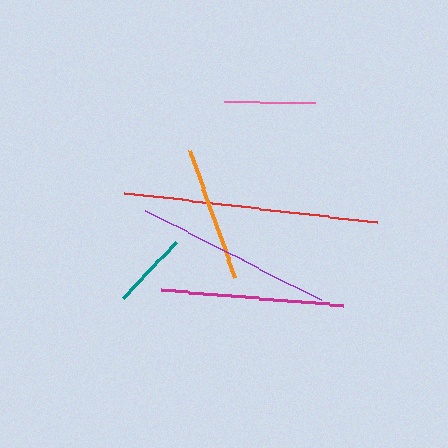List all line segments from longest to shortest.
From longest to shortest: red, purple, magenta, orange, pink, teal.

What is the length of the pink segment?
The pink segment is approximately 91 pixels long.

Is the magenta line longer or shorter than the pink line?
The magenta line is longer than the pink line.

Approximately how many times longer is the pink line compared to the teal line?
The pink line is approximately 1.2 times the length of the teal line.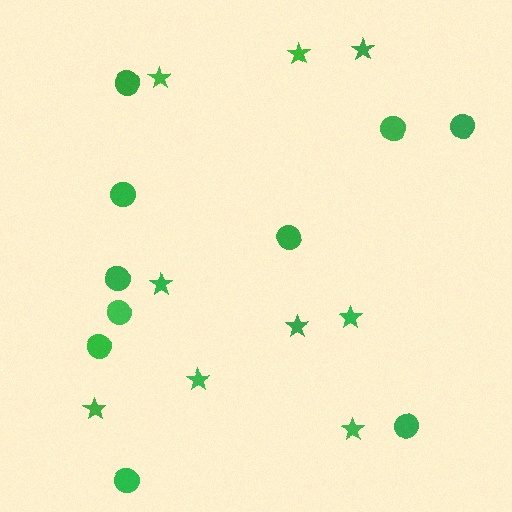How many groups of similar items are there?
There are 2 groups: one group of circles (10) and one group of stars (9).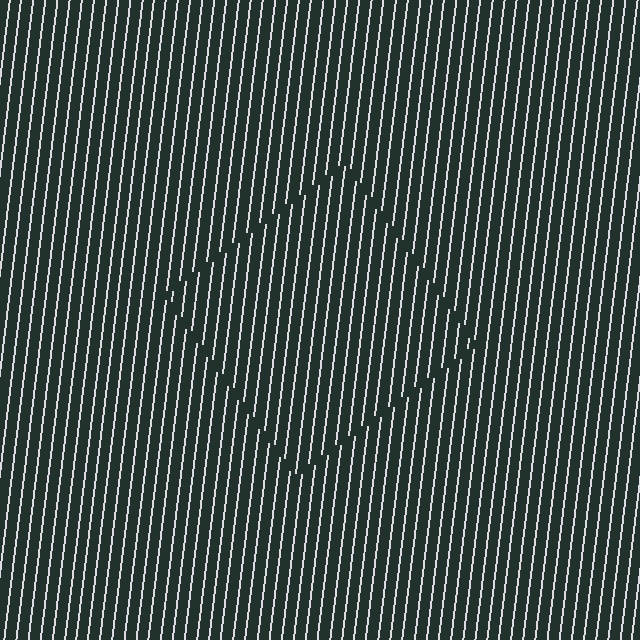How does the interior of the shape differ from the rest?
The interior of the shape contains the same grating, shifted by half a period — the contour is defined by the phase discontinuity where line-ends from the inner and outer gratings abut.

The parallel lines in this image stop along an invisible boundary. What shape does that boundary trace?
An illusory square. The interior of the shape contains the same grating, shifted by half a period — the contour is defined by the phase discontinuity where line-ends from the inner and outer gratings abut.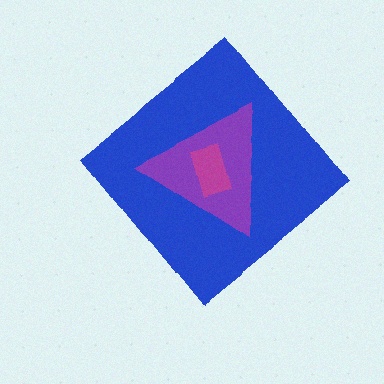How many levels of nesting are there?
3.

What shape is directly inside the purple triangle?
The magenta rectangle.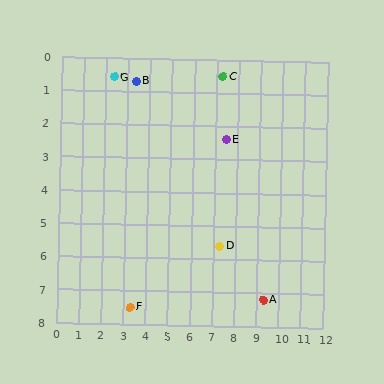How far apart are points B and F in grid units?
Points B and F are about 6.8 grid units apart.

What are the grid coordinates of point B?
Point B is at approximately (3.4, 0.7).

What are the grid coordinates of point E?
Point E is at approximately (7.5, 2.4).